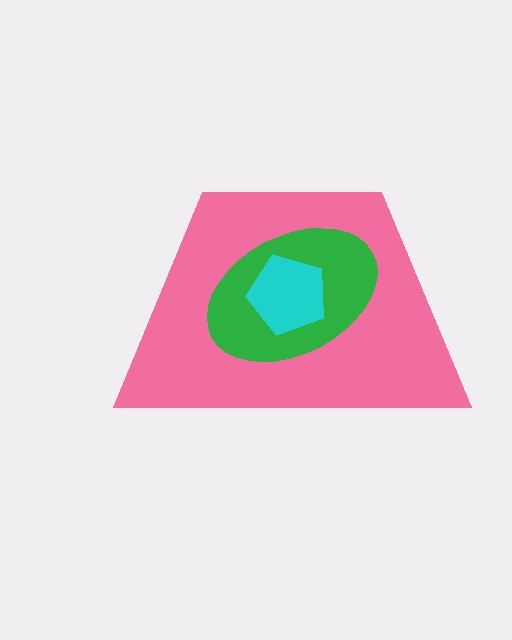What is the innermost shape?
The cyan pentagon.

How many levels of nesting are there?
3.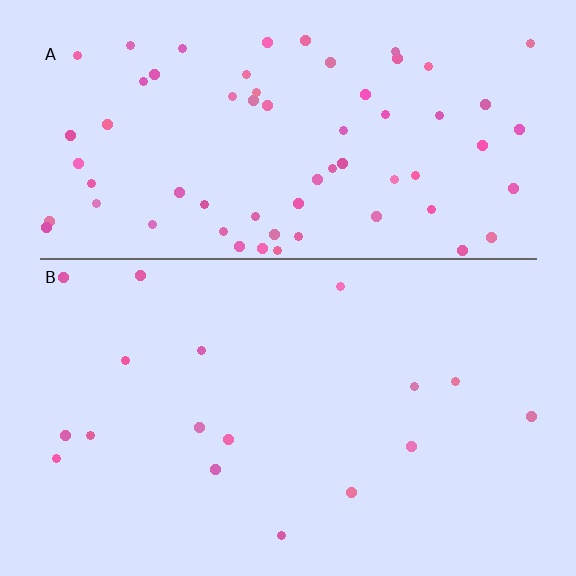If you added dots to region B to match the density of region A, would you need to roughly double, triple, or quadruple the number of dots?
Approximately quadruple.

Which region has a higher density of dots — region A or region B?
A (the top).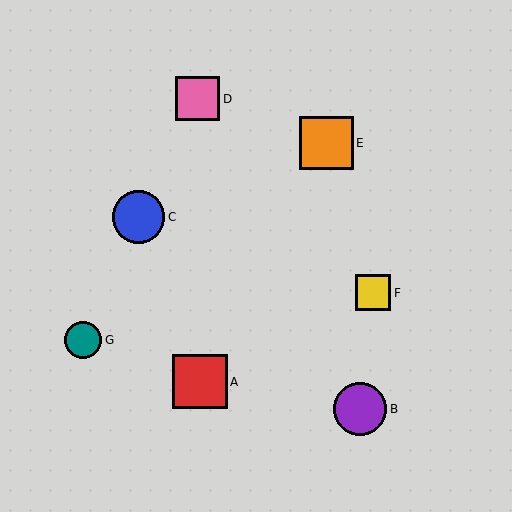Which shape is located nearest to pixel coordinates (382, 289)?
The yellow square (labeled F) at (373, 293) is nearest to that location.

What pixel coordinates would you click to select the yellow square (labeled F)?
Click at (373, 293) to select the yellow square F.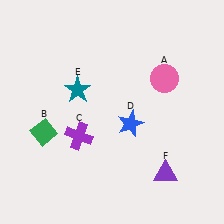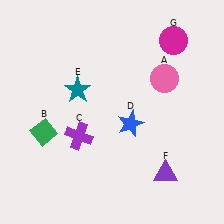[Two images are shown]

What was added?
A magenta circle (G) was added in Image 2.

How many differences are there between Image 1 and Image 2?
There is 1 difference between the two images.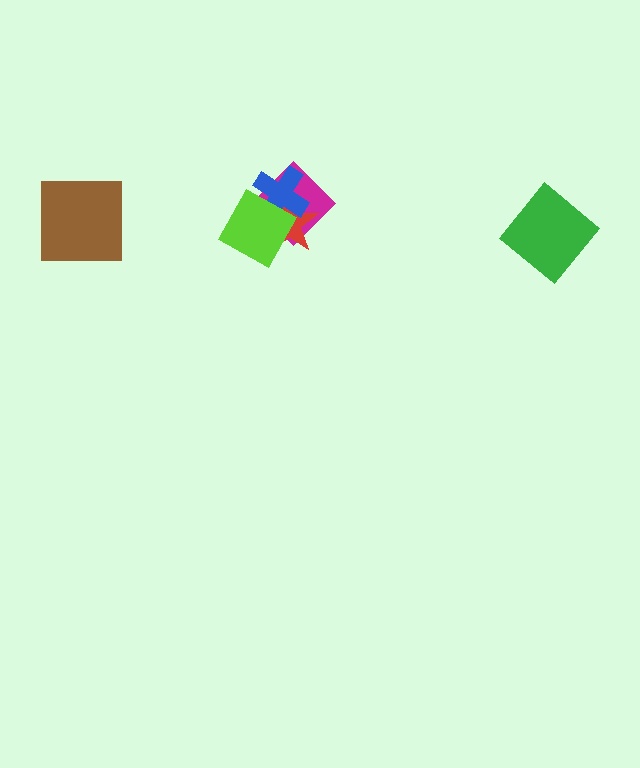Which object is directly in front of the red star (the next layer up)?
The blue cross is directly in front of the red star.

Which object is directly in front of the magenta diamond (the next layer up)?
The red star is directly in front of the magenta diamond.